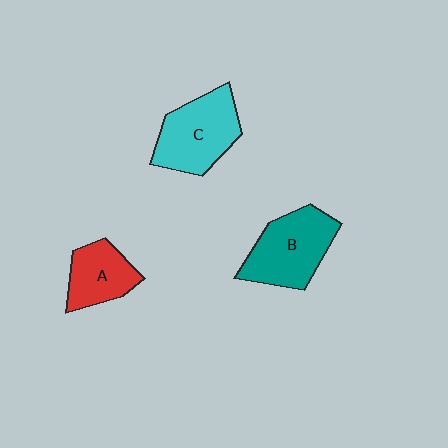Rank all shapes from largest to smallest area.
From largest to smallest: B (teal), C (cyan), A (red).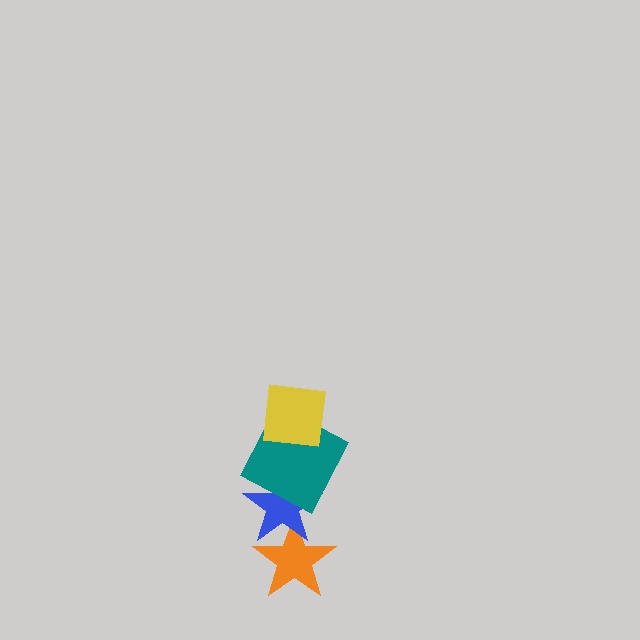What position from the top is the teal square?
The teal square is 2nd from the top.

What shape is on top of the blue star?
The teal square is on top of the blue star.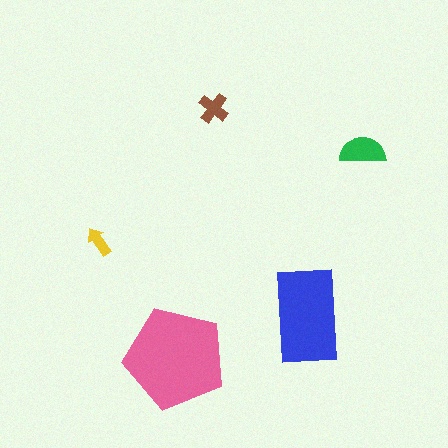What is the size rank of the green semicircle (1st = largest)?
3rd.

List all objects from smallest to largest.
The yellow arrow, the brown cross, the green semicircle, the blue rectangle, the pink pentagon.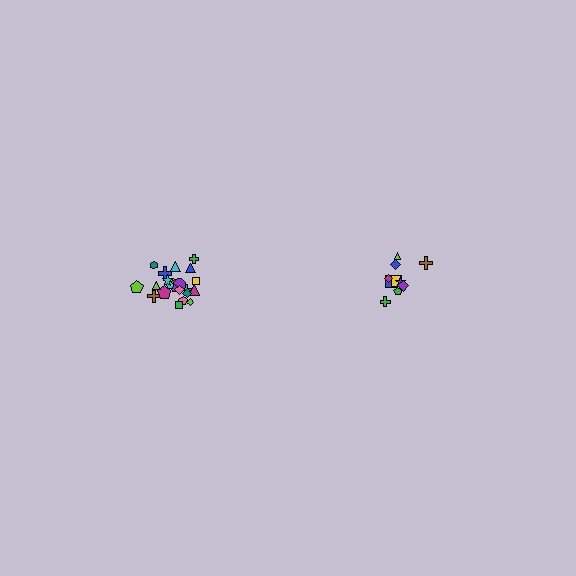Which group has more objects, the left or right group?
The left group.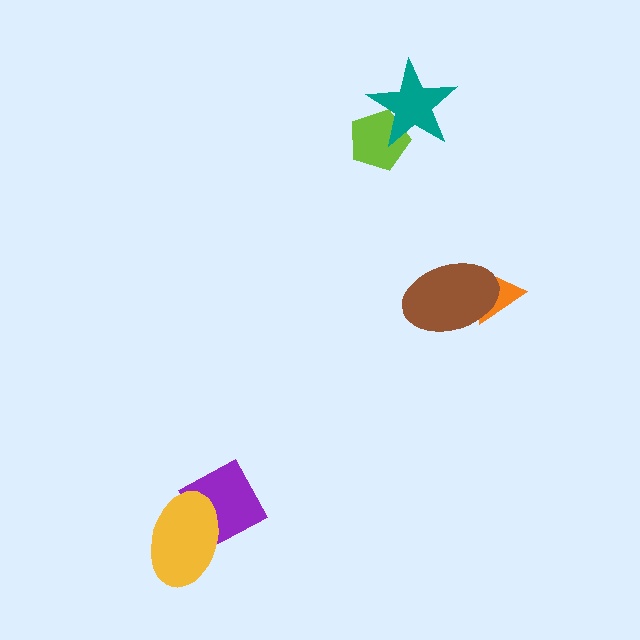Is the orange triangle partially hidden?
Yes, it is partially covered by another shape.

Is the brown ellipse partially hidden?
No, no other shape covers it.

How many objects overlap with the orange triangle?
1 object overlaps with the orange triangle.